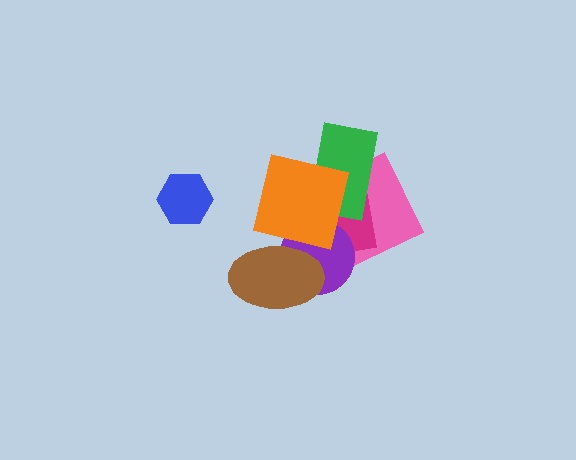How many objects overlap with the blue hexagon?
0 objects overlap with the blue hexagon.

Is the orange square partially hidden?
No, no other shape covers it.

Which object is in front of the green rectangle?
The orange square is in front of the green rectangle.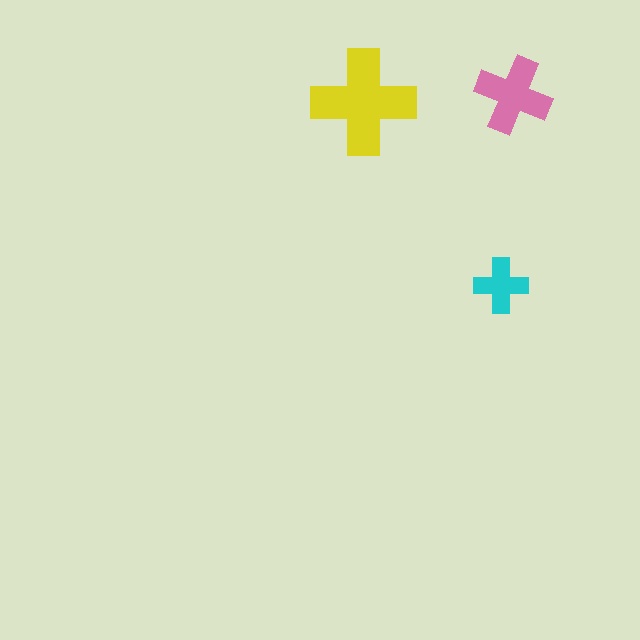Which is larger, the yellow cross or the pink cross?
The yellow one.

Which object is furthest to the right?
The pink cross is rightmost.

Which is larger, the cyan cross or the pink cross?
The pink one.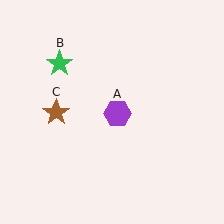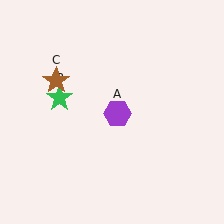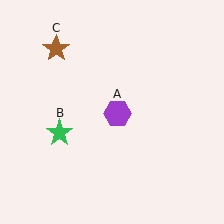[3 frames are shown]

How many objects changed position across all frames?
2 objects changed position: green star (object B), brown star (object C).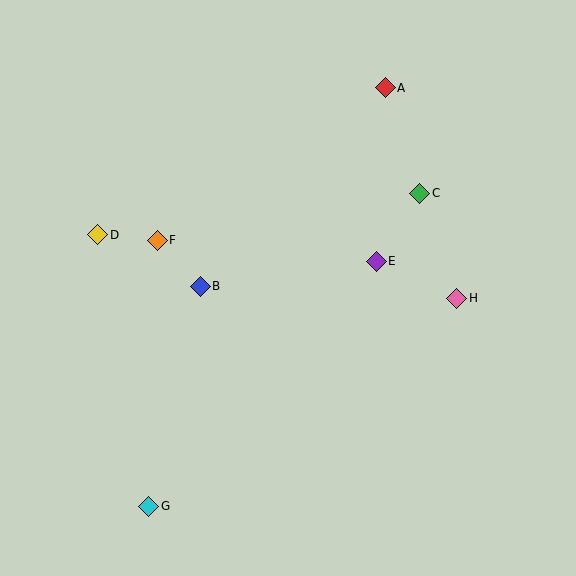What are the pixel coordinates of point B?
Point B is at (200, 286).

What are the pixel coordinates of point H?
Point H is at (457, 298).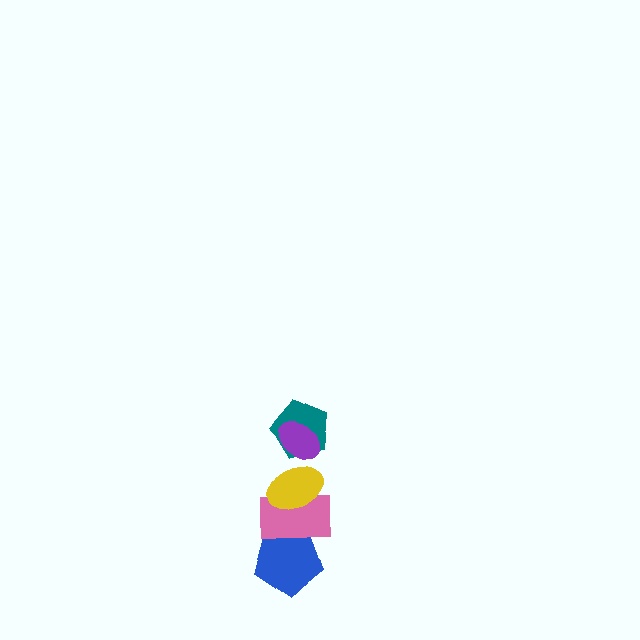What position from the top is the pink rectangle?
The pink rectangle is 4th from the top.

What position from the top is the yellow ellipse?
The yellow ellipse is 3rd from the top.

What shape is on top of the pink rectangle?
The yellow ellipse is on top of the pink rectangle.